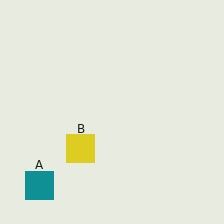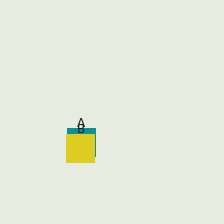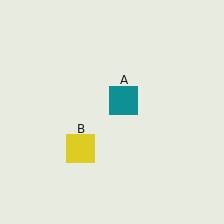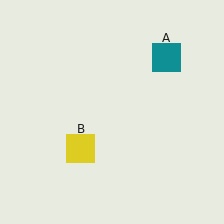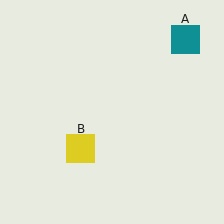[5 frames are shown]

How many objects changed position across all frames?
1 object changed position: teal square (object A).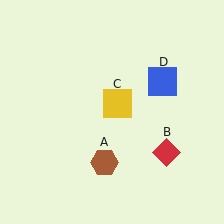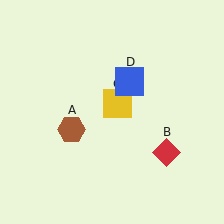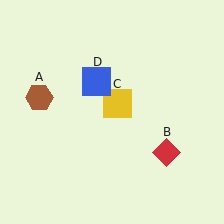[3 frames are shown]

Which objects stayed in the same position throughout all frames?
Red diamond (object B) and yellow square (object C) remained stationary.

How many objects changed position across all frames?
2 objects changed position: brown hexagon (object A), blue square (object D).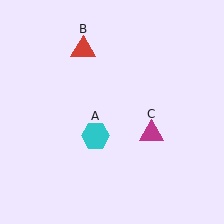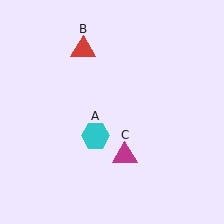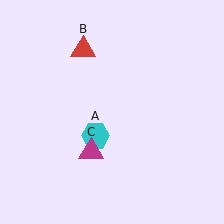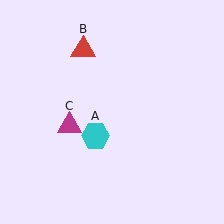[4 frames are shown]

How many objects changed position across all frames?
1 object changed position: magenta triangle (object C).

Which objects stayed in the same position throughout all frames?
Cyan hexagon (object A) and red triangle (object B) remained stationary.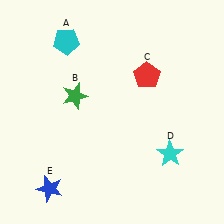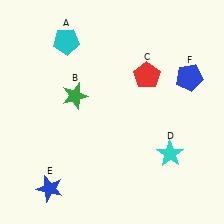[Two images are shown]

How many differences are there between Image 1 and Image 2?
There is 1 difference between the two images.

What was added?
A blue pentagon (F) was added in Image 2.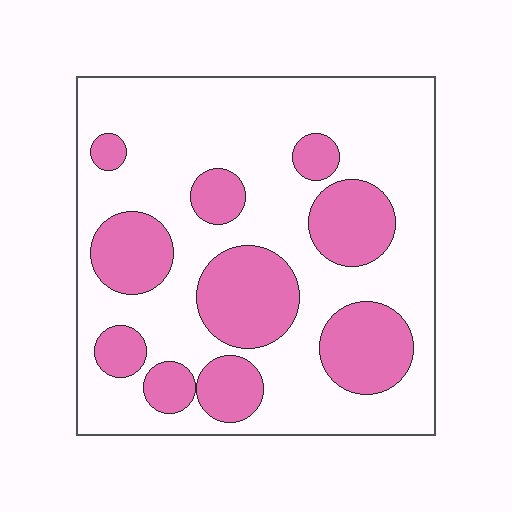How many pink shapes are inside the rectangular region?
10.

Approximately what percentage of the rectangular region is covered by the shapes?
Approximately 30%.